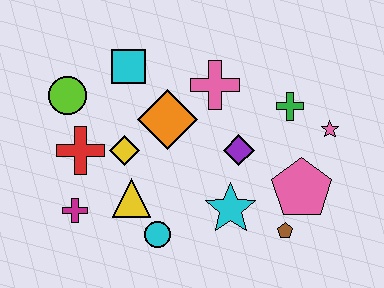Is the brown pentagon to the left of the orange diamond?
No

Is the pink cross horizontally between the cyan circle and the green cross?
Yes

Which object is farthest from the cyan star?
The lime circle is farthest from the cyan star.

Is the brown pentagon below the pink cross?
Yes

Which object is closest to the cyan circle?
The yellow triangle is closest to the cyan circle.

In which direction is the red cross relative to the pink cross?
The red cross is to the left of the pink cross.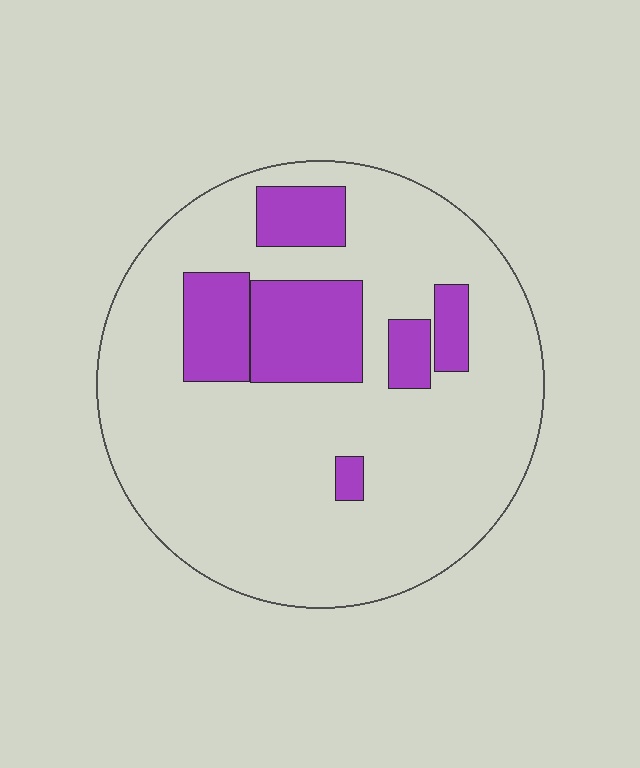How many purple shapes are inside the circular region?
6.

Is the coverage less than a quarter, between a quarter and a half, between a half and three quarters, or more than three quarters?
Less than a quarter.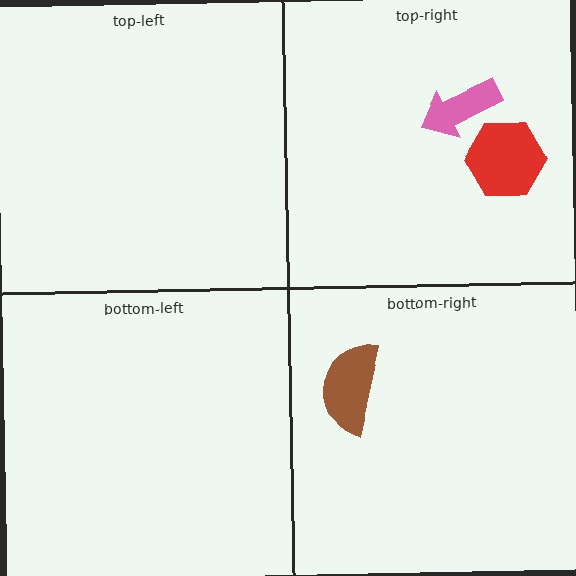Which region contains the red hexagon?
The top-right region.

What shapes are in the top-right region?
The red hexagon, the pink arrow.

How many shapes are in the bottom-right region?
1.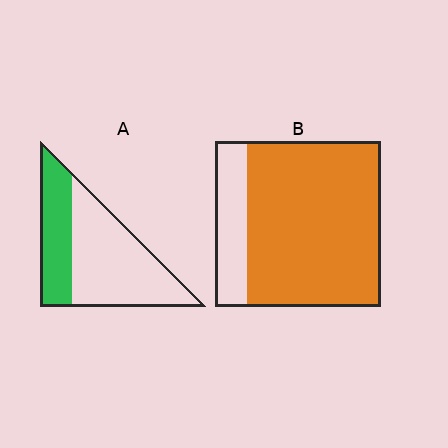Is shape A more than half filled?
No.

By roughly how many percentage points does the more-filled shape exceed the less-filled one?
By roughly 45 percentage points (B over A).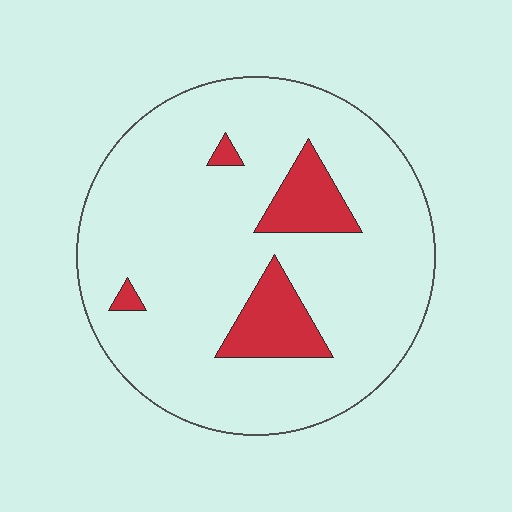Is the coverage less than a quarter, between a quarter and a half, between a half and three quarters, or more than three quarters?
Less than a quarter.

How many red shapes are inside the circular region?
4.